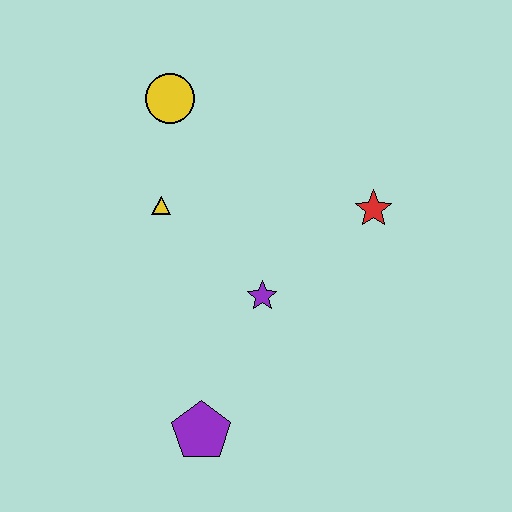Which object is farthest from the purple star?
The yellow circle is farthest from the purple star.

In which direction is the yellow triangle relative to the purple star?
The yellow triangle is to the left of the purple star.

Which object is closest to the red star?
The purple star is closest to the red star.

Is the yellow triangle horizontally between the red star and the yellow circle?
No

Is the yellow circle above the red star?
Yes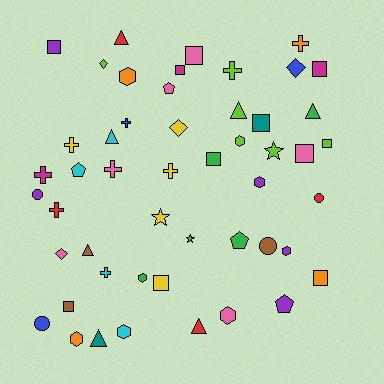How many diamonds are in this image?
There are 4 diamonds.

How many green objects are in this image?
There are 5 green objects.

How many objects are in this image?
There are 50 objects.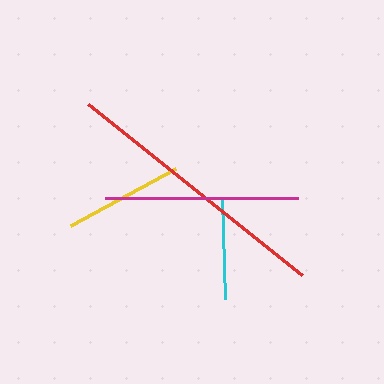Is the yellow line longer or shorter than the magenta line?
The magenta line is longer than the yellow line.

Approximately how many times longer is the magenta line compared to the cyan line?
The magenta line is approximately 1.9 times the length of the cyan line.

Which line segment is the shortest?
The cyan line is the shortest at approximately 101 pixels.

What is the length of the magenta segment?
The magenta segment is approximately 193 pixels long.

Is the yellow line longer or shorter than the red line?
The red line is longer than the yellow line.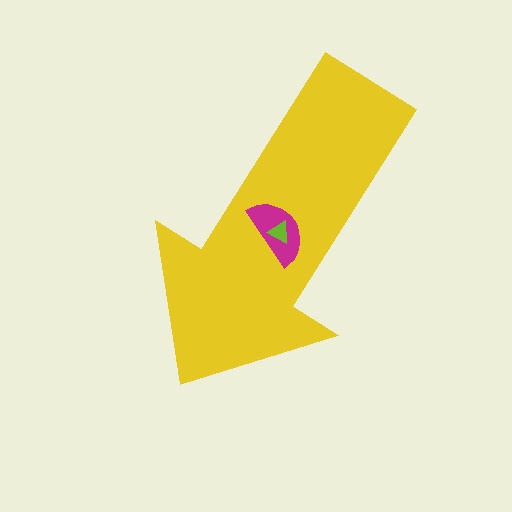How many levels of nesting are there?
3.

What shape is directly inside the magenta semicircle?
The lime triangle.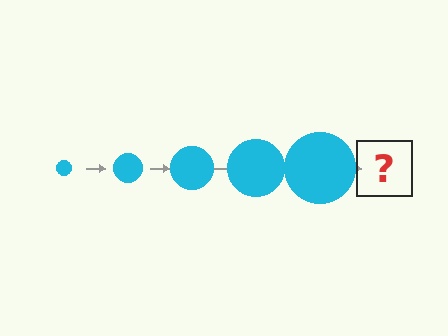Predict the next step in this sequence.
The next step is a cyan circle, larger than the previous one.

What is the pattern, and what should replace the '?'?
The pattern is that the circle gets progressively larger each step. The '?' should be a cyan circle, larger than the previous one.